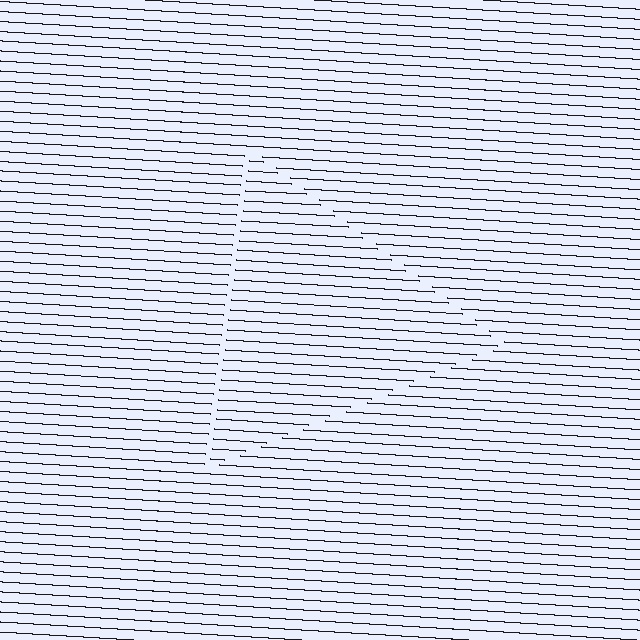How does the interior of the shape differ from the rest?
The interior of the shape contains the same grating, shifted by half a period — the contour is defined by the phase discontinuity where line-ends from the inner and outer gratings abut.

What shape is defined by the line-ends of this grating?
An illusory triangle. The interior of the shape contains the same grating, shifted by half a period — the contour is defined by the phase discontinuity where line-ends from the inner and outer gratings abut.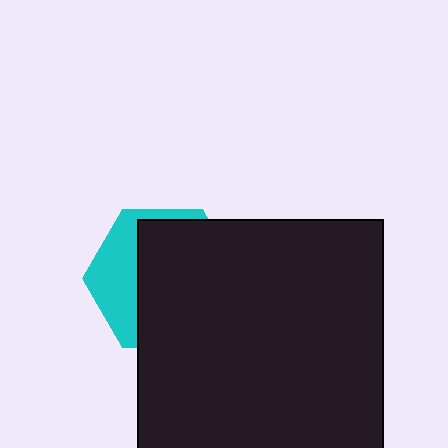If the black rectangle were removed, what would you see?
You would see the complete cyan hexagon.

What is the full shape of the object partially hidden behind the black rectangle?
The partially hidden object is a cyan hexagon.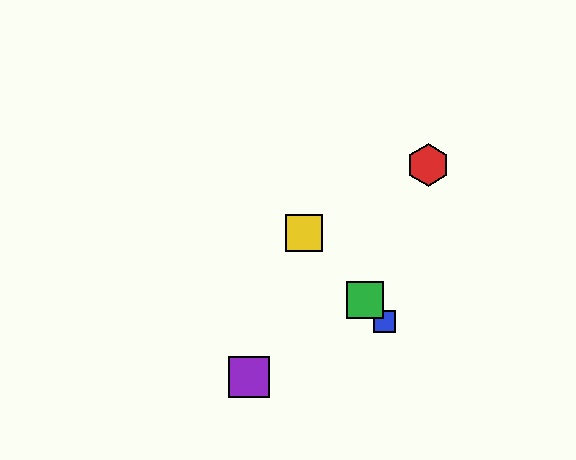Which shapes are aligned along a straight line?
The blue square, the green square, the yellow square are aligned along a straight line.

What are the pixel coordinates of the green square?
The green square is at (365, 300).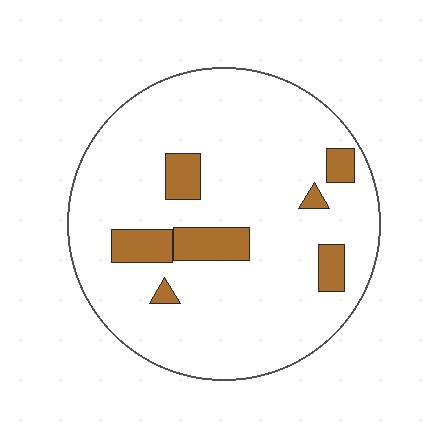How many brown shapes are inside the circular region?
7.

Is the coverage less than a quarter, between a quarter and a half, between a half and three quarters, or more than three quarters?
Less than a quarter.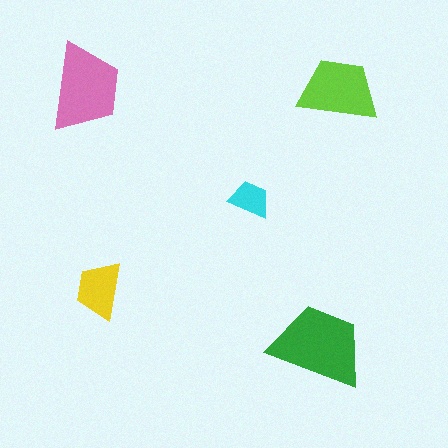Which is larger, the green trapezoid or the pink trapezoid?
The green one.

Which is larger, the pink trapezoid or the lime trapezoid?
The pink one.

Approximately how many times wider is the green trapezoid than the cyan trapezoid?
About 2.5 times wider.